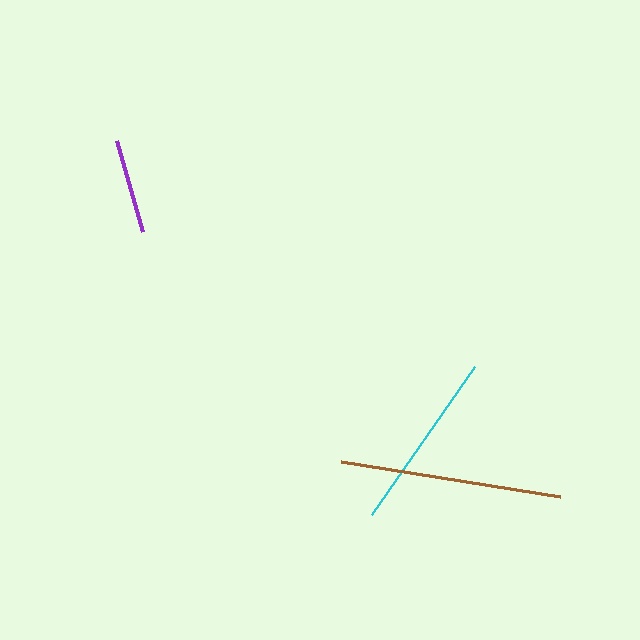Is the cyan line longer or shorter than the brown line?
The brown line is longer than the cyan line.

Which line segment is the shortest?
The purple line is the shortest at approximately 95 pixels.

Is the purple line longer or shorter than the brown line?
The brown line is longer than the purple line.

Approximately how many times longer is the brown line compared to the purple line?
The brown line is approximately 2.3 times the length of the purple line.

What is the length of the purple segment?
The purple segment is approximately 95 pixels long.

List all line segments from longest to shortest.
From longest to shortest: brown, cyan, purple.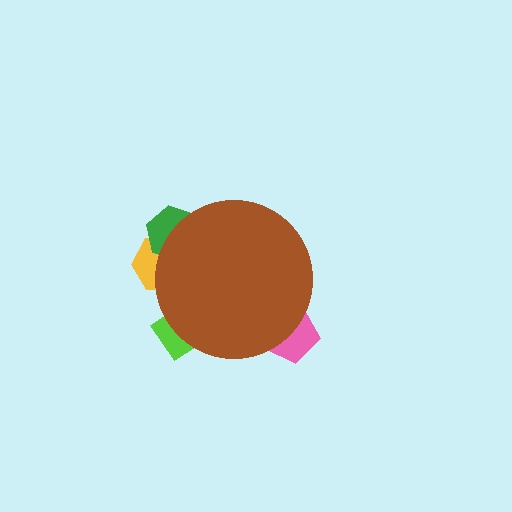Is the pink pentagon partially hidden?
Yes, the pink pentagon is partially hidden behind the brown circle.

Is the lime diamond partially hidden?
Yes, the lime diamond is partially hidden behind the brown circle.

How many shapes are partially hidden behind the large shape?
4 shapes are partially hidden.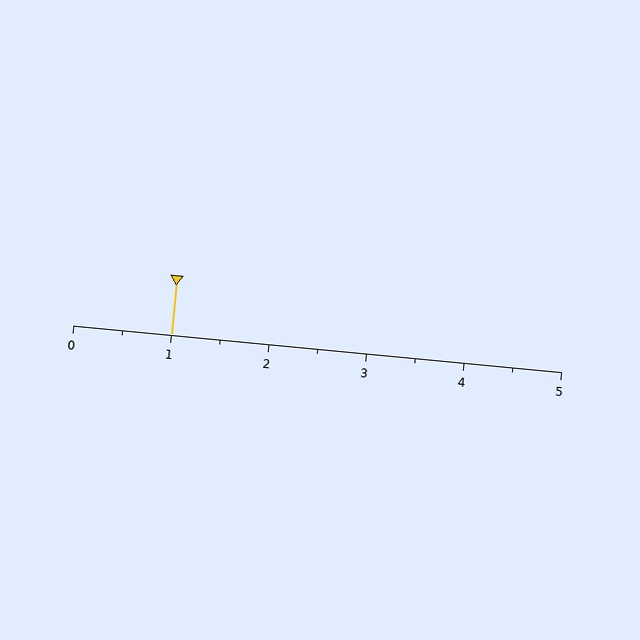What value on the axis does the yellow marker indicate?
The marker indicates approximately 1.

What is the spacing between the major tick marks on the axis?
The major ticks are spaced 1 apart.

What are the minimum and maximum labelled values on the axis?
The axis runs from 0 to 5.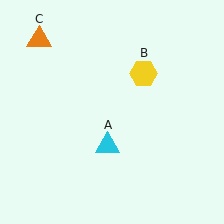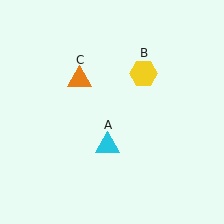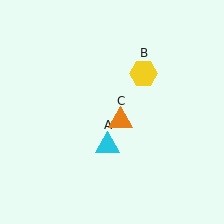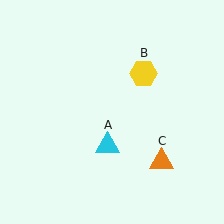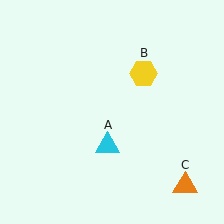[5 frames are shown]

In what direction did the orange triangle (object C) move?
The orange triangle (object C) moved down and to the right.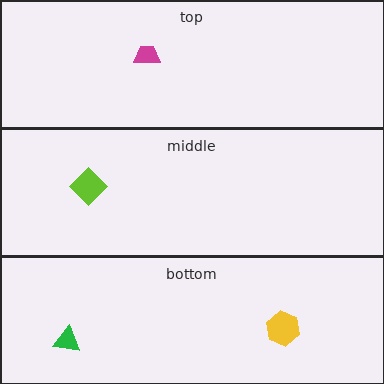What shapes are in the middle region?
The lime diamond.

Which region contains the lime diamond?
The middle region.